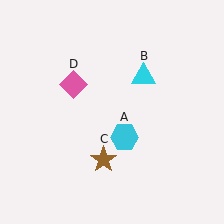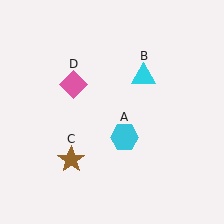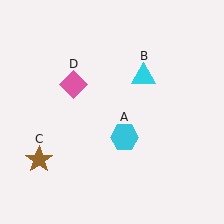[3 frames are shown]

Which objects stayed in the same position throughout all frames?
Cyan hexagon (object A) and cyan triangle (object B) and pink diamond (object D) remained stationary.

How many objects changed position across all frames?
1 object changed position: brown star (object C).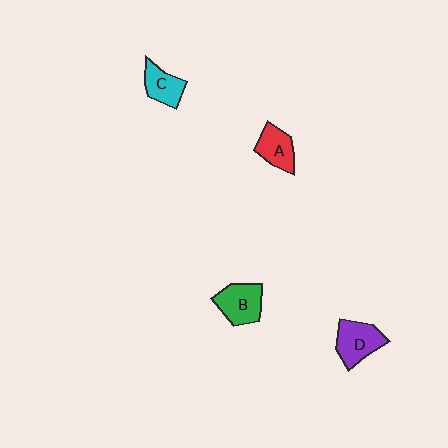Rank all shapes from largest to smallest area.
From largest to smallest: D (purple), B (green), A (red), C (cyan).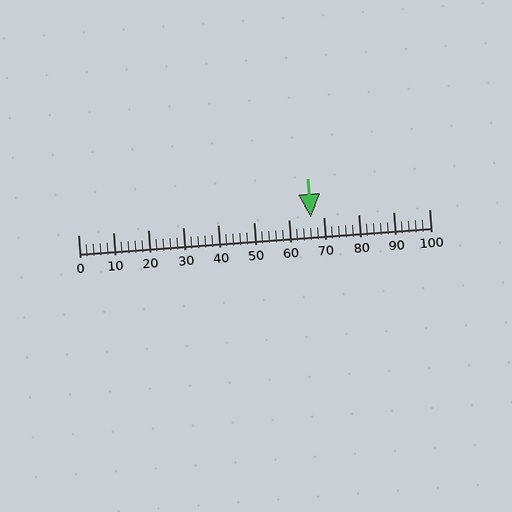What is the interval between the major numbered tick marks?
The major tick marks are spaced 10 units apart.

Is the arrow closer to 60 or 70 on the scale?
The arrow is closer to 70.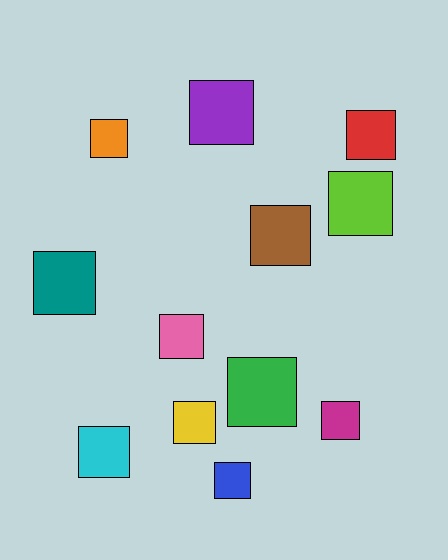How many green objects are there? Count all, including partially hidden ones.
There is 1 green object.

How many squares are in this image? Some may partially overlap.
There are 12 squares.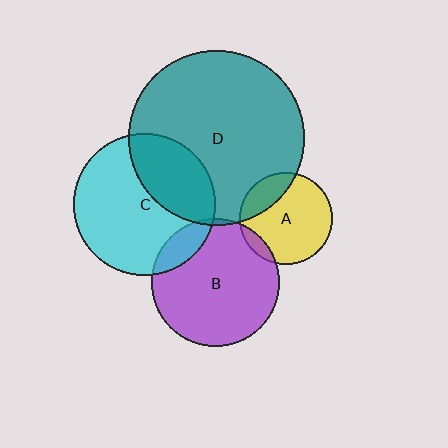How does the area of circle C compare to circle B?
Approximately 1.2 times.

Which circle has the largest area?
Circle D (teal).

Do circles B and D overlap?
Yes.